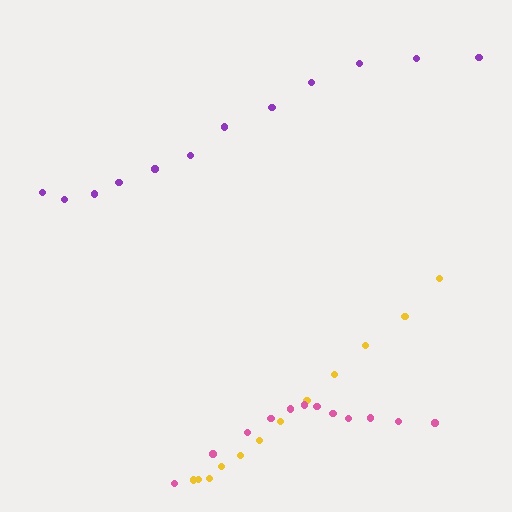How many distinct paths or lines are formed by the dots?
There are 3 distinct paths.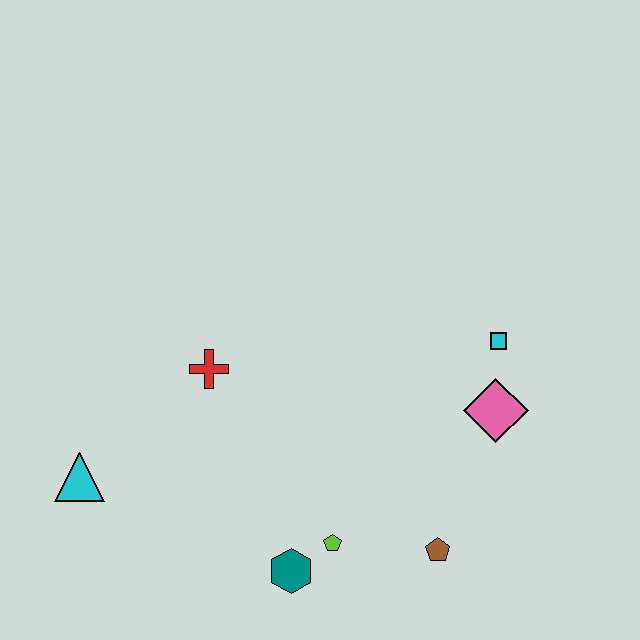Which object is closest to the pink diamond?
The cyan square is closest to the pink diamond.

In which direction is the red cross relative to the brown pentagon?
The red cross is to the left of the brown pentagon.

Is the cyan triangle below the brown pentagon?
No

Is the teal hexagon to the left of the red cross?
No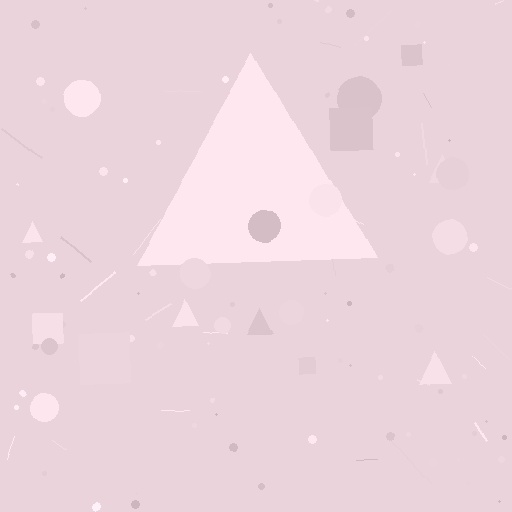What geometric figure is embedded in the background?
A triangle is embedded in the background.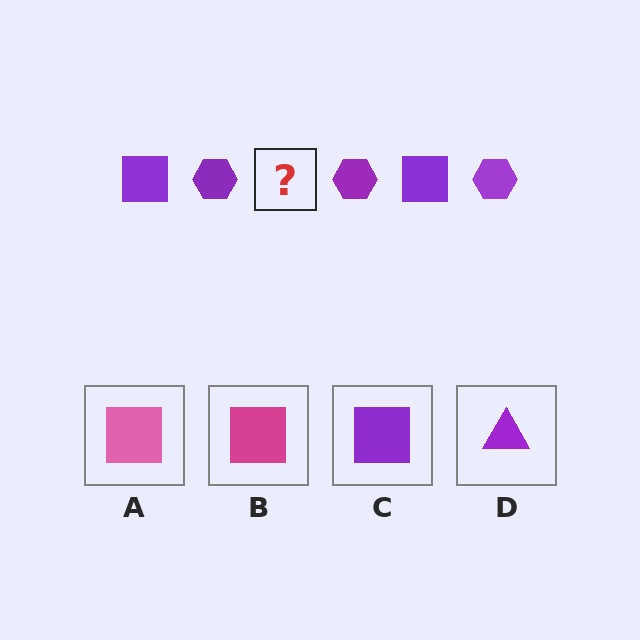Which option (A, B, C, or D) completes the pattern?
C.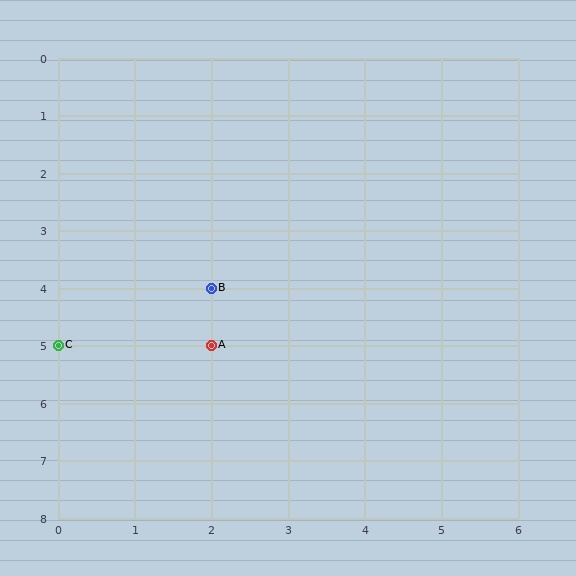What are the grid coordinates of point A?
Point A is at grid coordinates (2, 5).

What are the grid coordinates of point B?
Point B is at grid coordinates (2, 4).